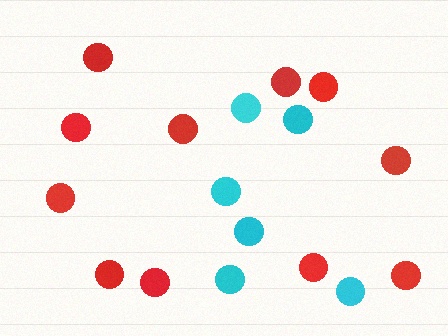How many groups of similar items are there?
There are 2 groups: one group of cyan circles (6) and one group of red circles (11).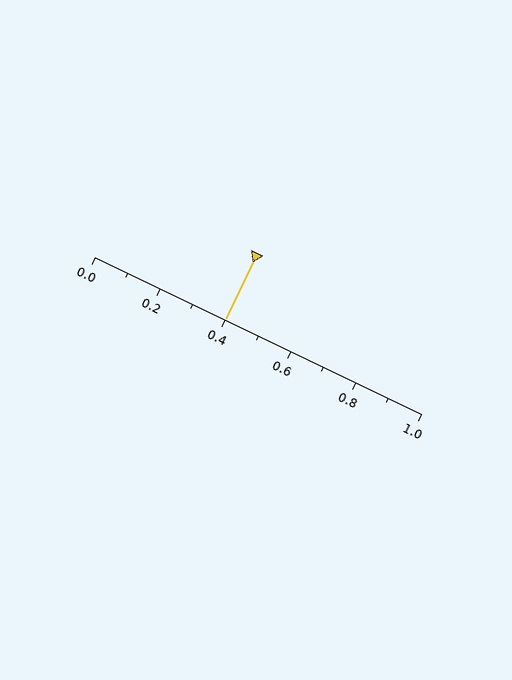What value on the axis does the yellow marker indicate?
The marker indicates approximately 0.4.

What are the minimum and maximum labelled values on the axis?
The axis runs from 0.0 to 1.0.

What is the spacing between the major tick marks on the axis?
The major ticks are spaced 0.2 apart.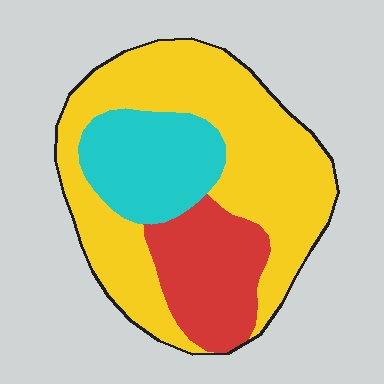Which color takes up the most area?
Yellow, at roughly 60%.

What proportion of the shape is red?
Red takes up about one fifth (1/5) of the shape.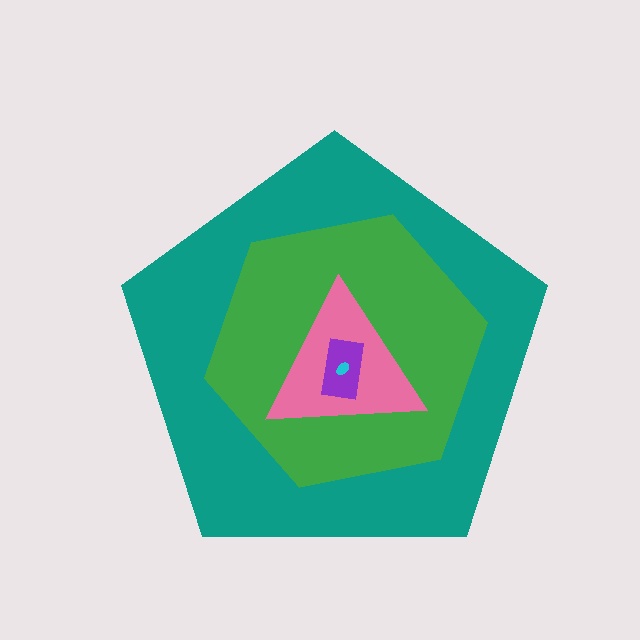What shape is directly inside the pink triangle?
The purple rectangle.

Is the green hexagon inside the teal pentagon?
Yes.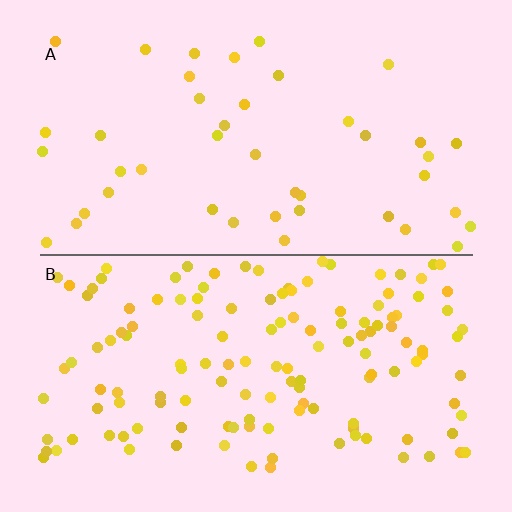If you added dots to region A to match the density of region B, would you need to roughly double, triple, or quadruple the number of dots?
Approximately triple.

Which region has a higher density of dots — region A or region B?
B (the bottom).